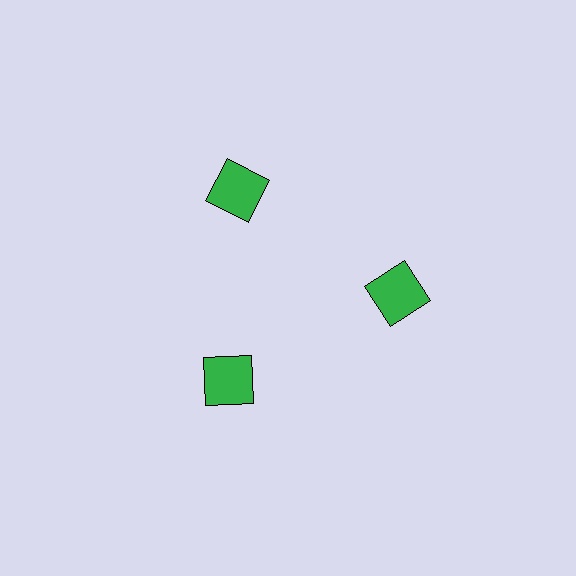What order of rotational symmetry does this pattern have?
This pattern has 3-fold rotational symmetry.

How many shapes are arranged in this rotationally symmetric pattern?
There are 3 shapes, arranged in 3 groups of 1.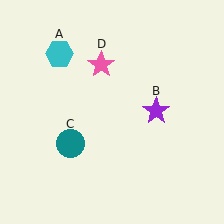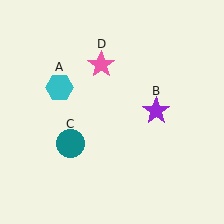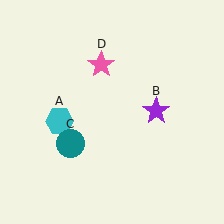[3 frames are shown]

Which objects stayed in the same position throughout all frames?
Purple star (object B) and teal circle (object C) and pink star (object D) remained stationary.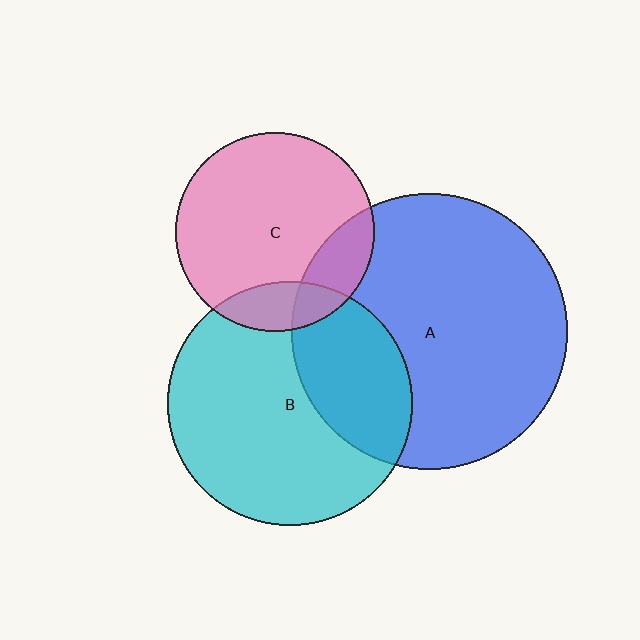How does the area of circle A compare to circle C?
Approximately 1.9 times.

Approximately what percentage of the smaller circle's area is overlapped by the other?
Approximately 15%.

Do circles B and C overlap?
Yes.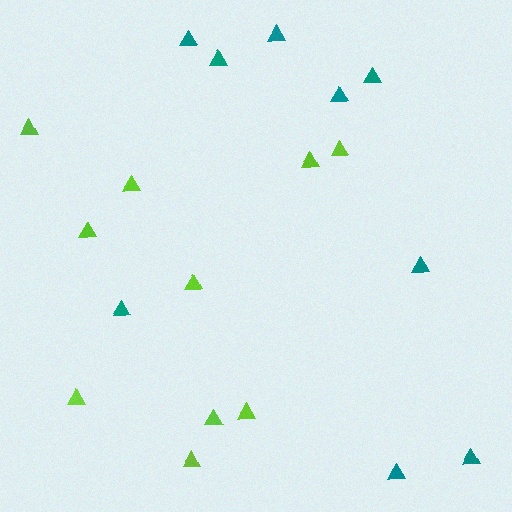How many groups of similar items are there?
There are 2 groups: one group of teal triangles (9) and one group of lime triangles (10).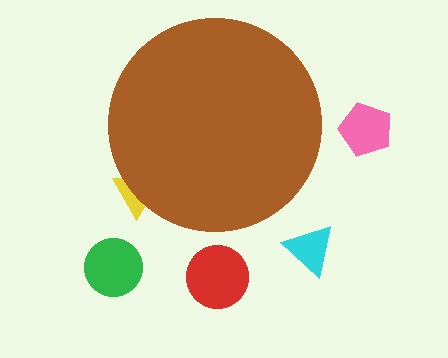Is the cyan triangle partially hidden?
No, the cyan triangle is fully visible.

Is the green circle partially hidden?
No, the green circle is fully visible.